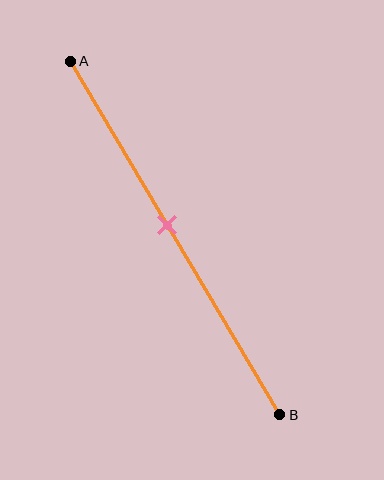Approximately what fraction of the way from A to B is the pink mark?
The pink mark is approximately 45% of the way from A to B.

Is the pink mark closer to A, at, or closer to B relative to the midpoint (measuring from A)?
The pink mark is closer to point A than the midpoint of segment AB.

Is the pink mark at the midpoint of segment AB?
No, the mark is at about 45% from A, not at the 50% midpoint.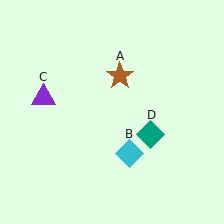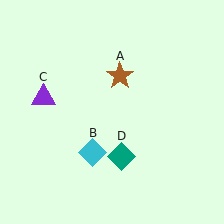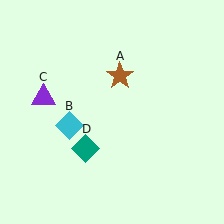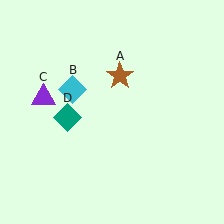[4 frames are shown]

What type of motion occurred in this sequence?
The cyan diamond (object B), teal diamond (object D) rotated clockwise around the center of the scene.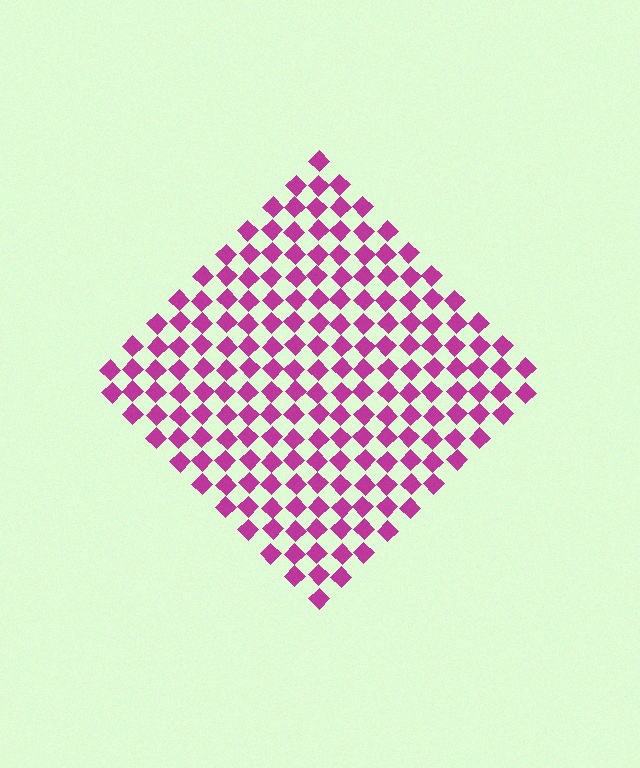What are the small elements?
The small elements are diamonds.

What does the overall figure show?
The overall figure shows a diamond.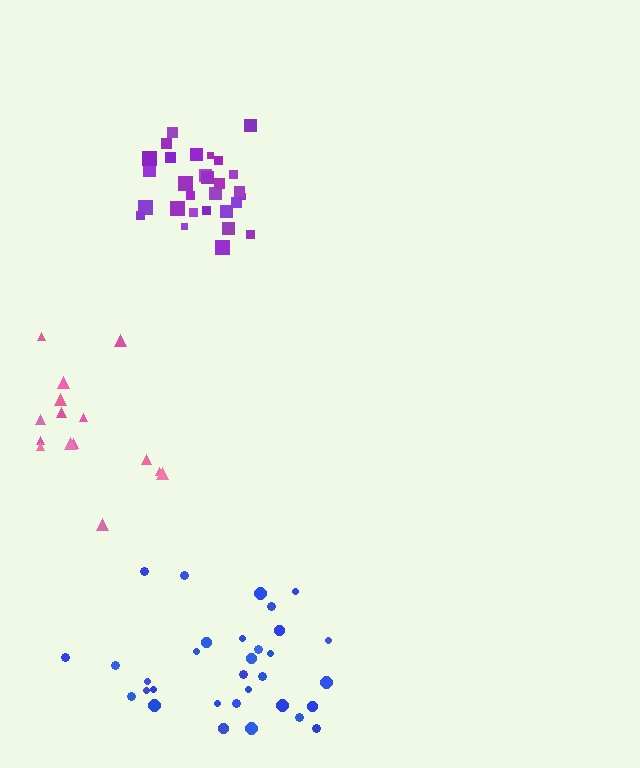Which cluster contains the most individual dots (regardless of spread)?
Blue (32).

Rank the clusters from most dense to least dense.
purple, blue, pink.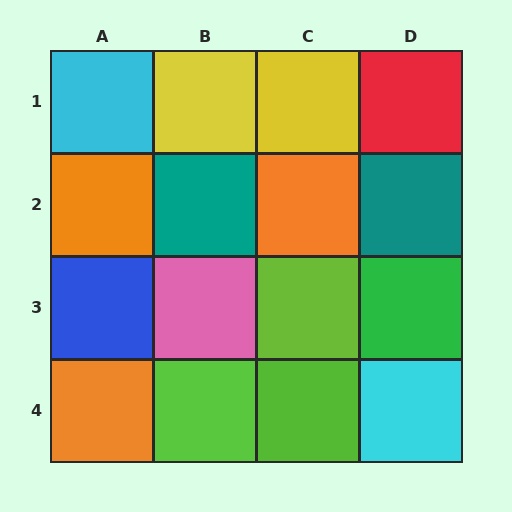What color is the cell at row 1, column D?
Red.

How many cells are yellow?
2 cells are yellow.